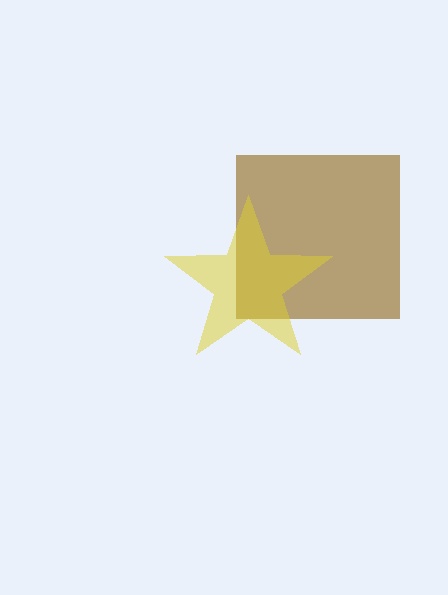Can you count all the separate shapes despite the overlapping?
Yes, there are 2 separate shapes.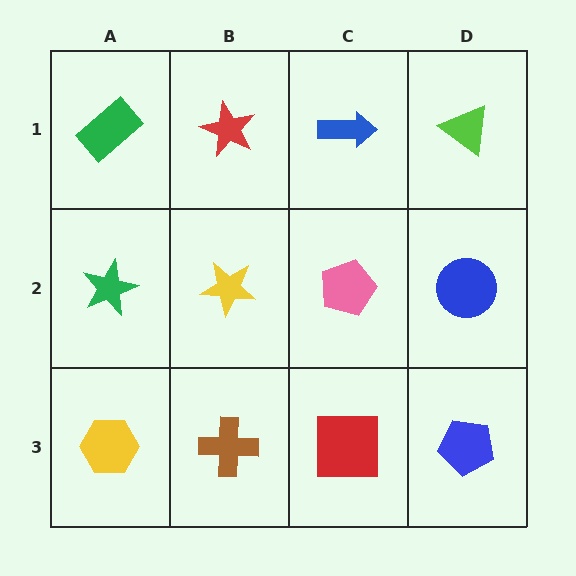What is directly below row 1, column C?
A pink pentagon.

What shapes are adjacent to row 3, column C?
A pink pentagon (row 2, column C), a brown cross (row 3, column B), a blue pentagon (row 3, column D).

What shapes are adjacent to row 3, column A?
A green star (row 2, column A), a brown cross (row 3, column B).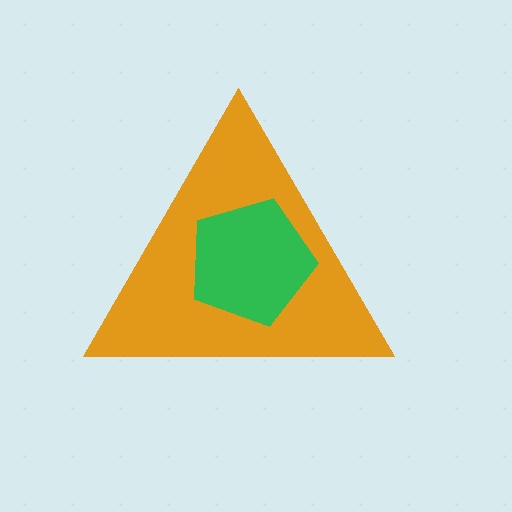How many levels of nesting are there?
2.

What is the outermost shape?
The orange triangle.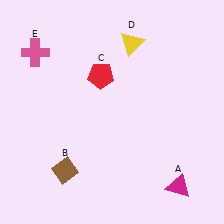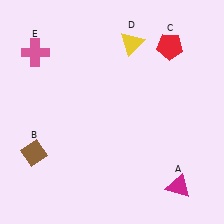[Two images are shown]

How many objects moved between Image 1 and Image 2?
2 objects moved between the two images.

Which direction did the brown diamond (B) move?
The brown diamond (B) moved left.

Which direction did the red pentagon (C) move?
The red pentagon (C) moved right.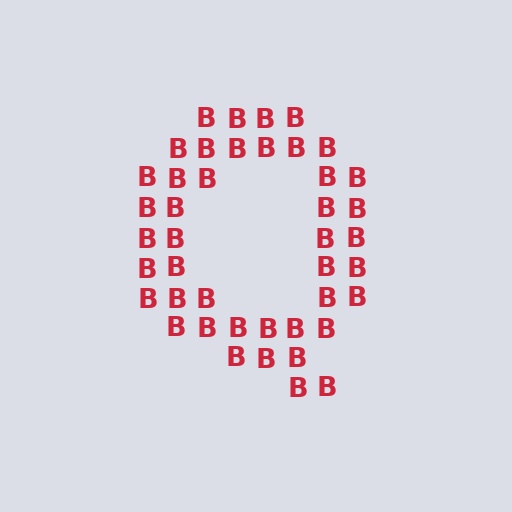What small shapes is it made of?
It is made of small letter B's.